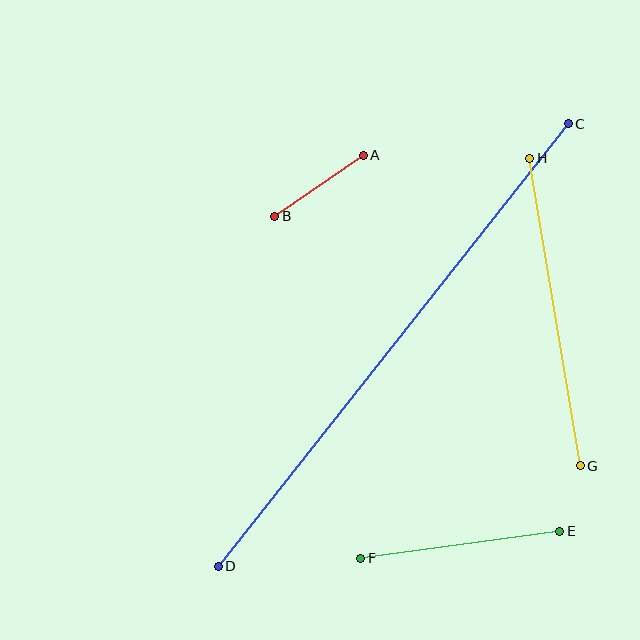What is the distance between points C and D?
The distance is approximately 564 pixels.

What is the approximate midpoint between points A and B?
The midpoint is at approximately (319, 186) pixels.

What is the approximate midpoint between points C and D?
The midpoint is at approximately (393, 345) pixels.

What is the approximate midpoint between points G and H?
The midpoint is at approximately (555, 312) pixels.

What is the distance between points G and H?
The distance is approximately 312 pixels.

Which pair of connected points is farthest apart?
Points C and D are farthest apart.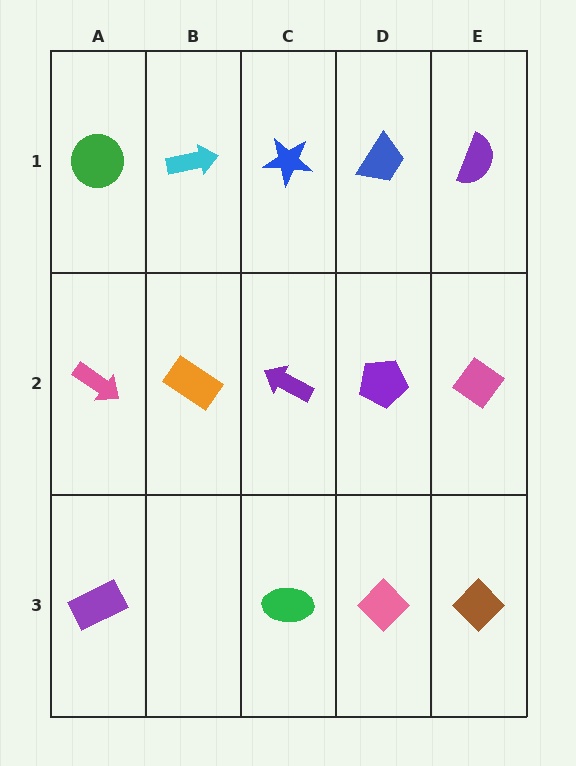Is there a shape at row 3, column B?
No, that cell is empty.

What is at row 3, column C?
A green ellipse.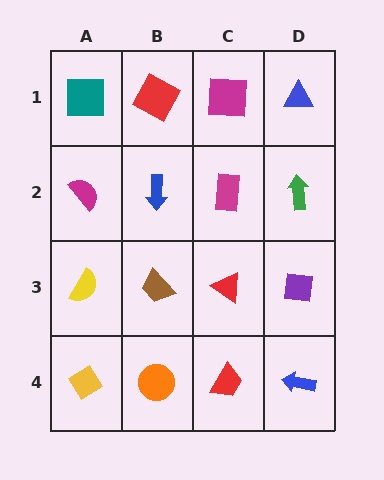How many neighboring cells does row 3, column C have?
4.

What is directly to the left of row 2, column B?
A magenta semicircle.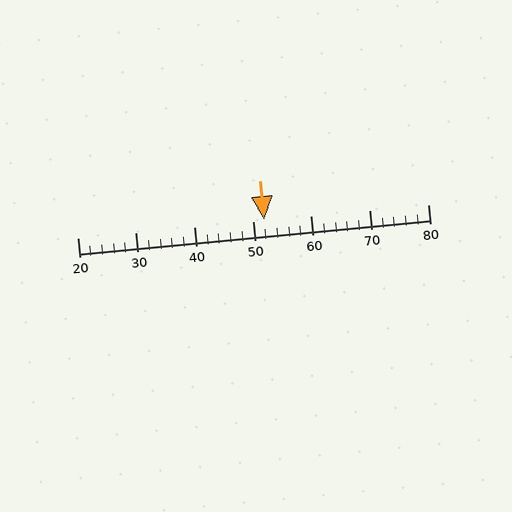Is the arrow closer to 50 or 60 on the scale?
The arrow is closer to 50.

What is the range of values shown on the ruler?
The ruler shows values from 20 to 80.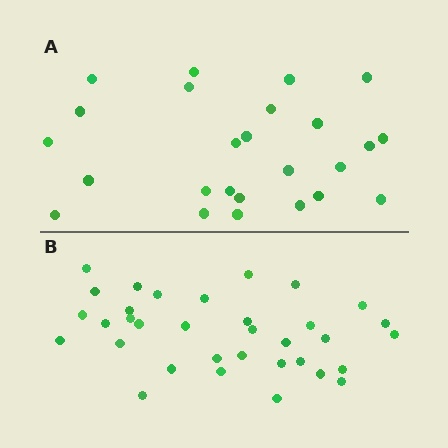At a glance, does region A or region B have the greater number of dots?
Region B (the bottom region) has more dots.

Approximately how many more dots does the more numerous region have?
Region B has roughly 8 or so more dots than region A.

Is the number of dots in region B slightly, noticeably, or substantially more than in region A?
Region B has noticeably more, but not dramatically so. The ratio is roughly 1.4 to 1.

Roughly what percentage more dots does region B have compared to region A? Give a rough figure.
About 35% more.